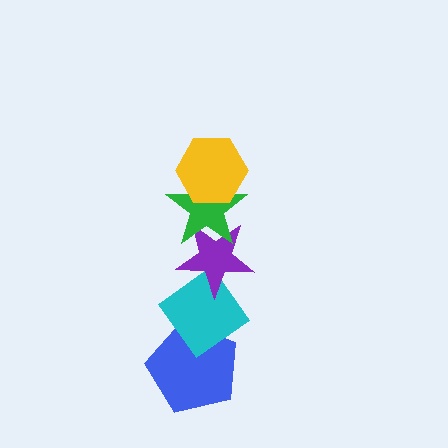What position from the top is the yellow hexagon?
The yellow hexagon is 1st from the top.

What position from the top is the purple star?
The purple star is 3rd from the top.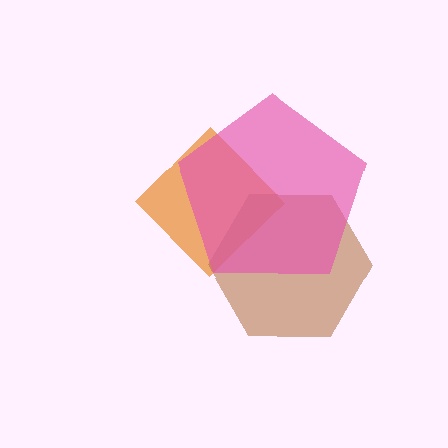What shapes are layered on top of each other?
The layered shapes are: an orange diamond, a brown hexagon, a pink pentagon.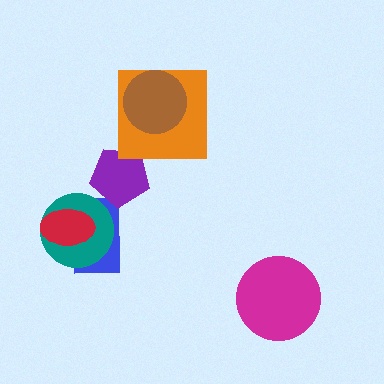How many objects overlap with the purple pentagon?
0 objects overlap with the purple pentagon.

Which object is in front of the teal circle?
The red ellipse is in front of the teal circle.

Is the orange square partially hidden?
Yes, it is partially covered by another shape.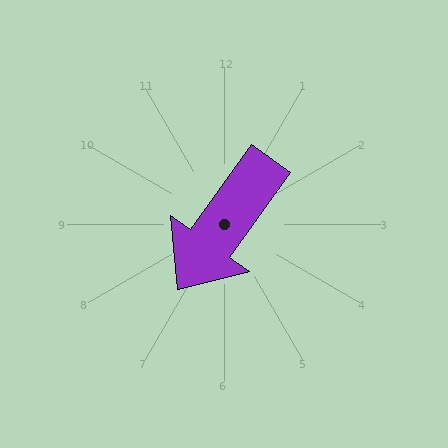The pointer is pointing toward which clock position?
Roughly 7 o'clock.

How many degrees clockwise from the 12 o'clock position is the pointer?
Approximately 215 degrees.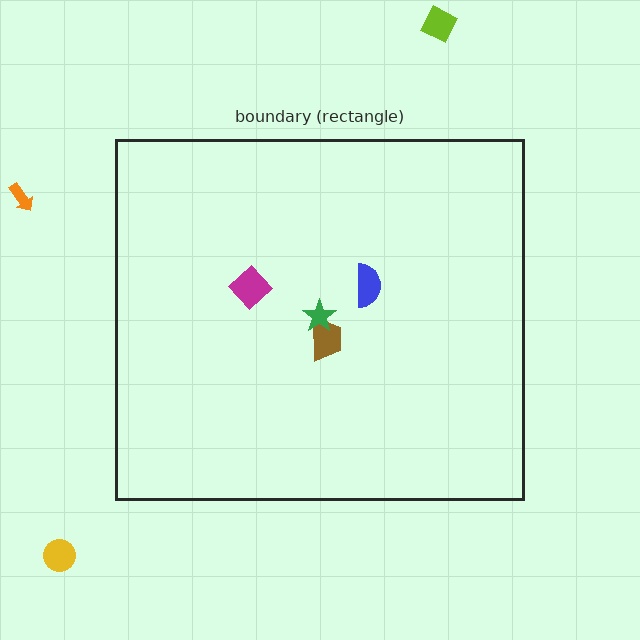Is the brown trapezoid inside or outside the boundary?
Inside.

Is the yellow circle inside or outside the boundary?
Outside.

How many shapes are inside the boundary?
4 inside, 3 outside.